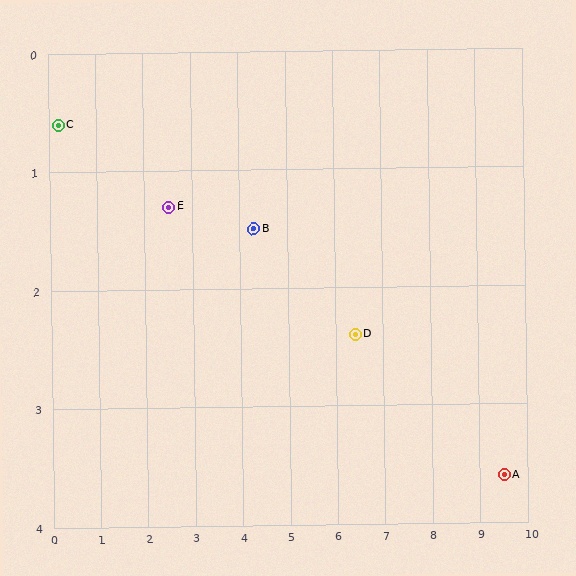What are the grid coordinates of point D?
Point D is at approximately (6.4, 2.4).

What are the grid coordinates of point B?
Point B is at approximately (4.3, 1.5).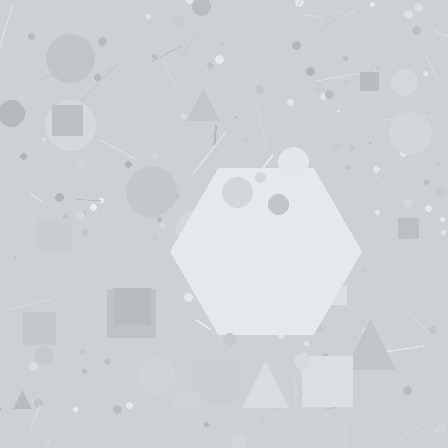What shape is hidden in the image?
A hexagon is hidden in the image.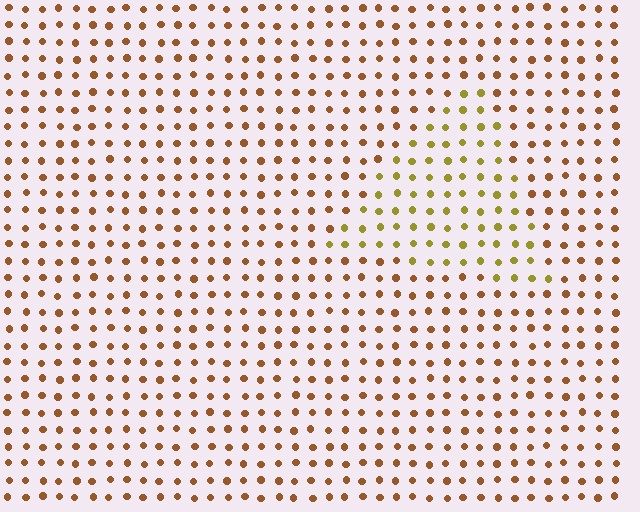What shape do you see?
I see a triangle.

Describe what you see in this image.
The image is filled with small brown elements in a uniform arrangement. A triangle-shaped region is visible where the elements are tinted to a slightly different hue, forming a subtle color boundary.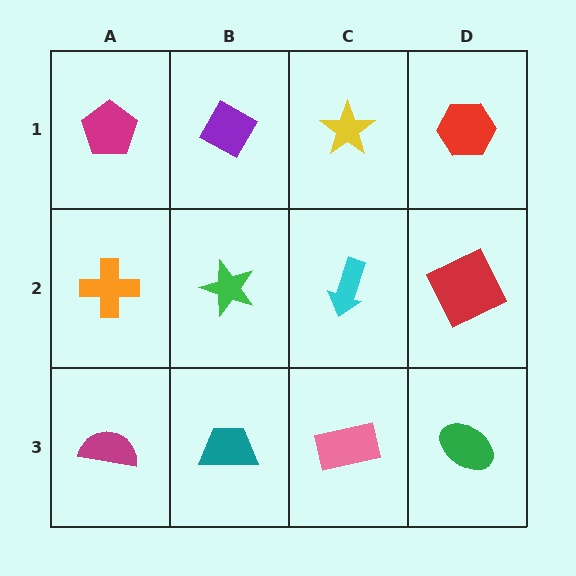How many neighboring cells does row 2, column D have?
3.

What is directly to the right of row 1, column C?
A red hexagon.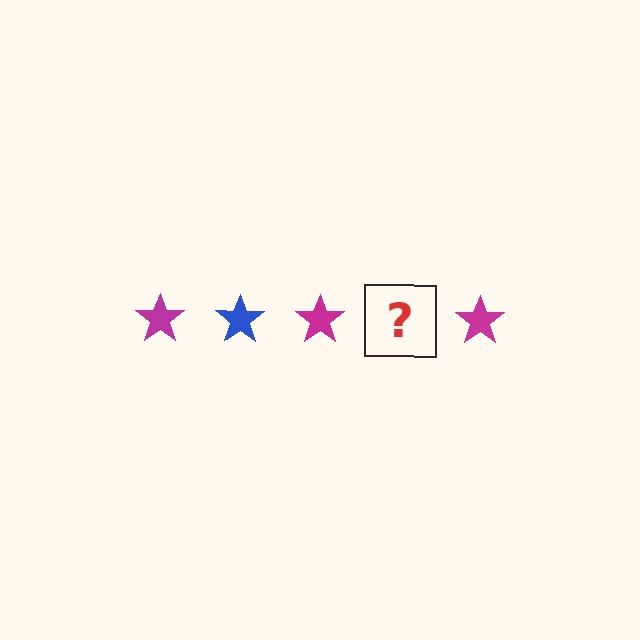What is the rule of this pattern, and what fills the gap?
The rule is that the pattern cycles through magenta, blue stars. The gap should be filled with a blue star.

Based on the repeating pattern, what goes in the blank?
The blank should be a blue star.